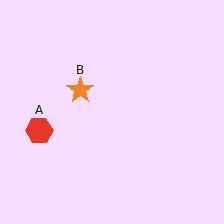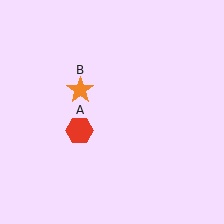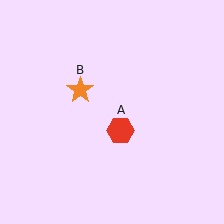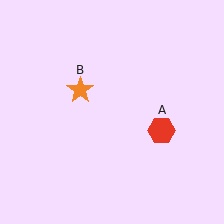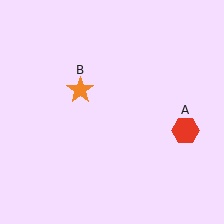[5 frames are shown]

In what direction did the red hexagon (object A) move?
The red hexagon (object A) moved right.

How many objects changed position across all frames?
1 object changed position: red hexagon (object A).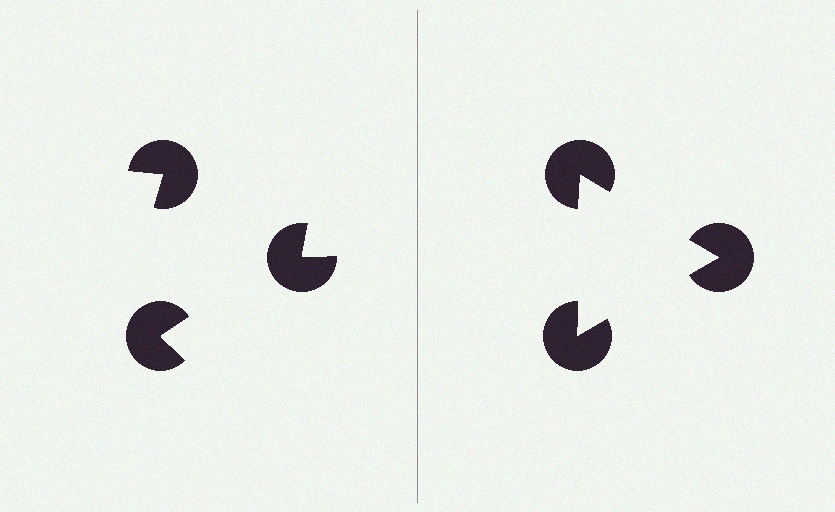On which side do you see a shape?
An illusory triangle appears on the right side. On the left side the wedge cuts are rotated, so no coherent shape forms.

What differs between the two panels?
The pac-man discs are positioned identically on both sides; only the wedge orientations differ. On the right they align to a triangle; on the left they are misaligned.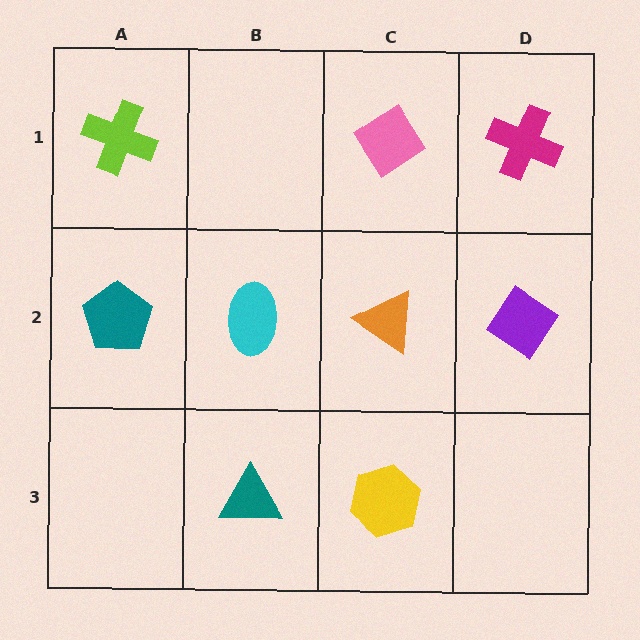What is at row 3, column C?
A yellow hexagon.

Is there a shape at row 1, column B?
No, that cell is empty.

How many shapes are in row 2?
4 shapes.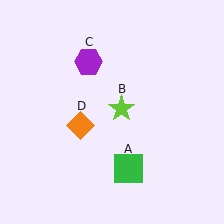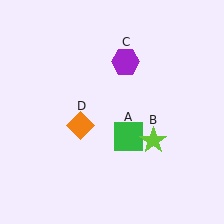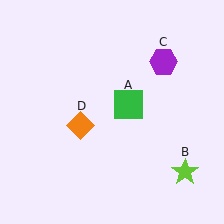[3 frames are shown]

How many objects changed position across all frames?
3 objects changed position: green square (object A), lime star (object B), purple hexagon (object C).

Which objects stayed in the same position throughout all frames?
Orange diamond (object D) remained stationary.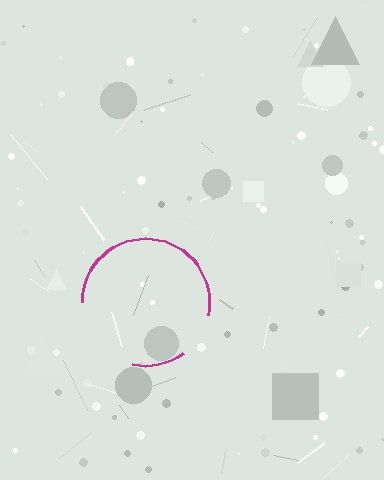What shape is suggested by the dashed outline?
The dashed outline suggests a circle.